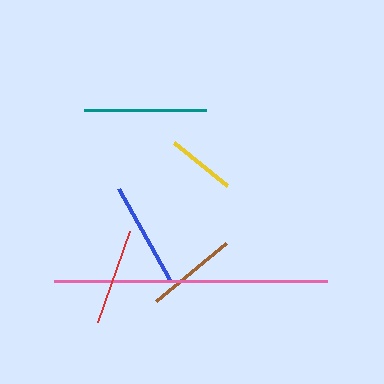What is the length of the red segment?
The red segment is approximately 97 pixels long.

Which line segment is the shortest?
The yellow line is the shortest at approximately 68 pixels.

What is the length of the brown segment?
The brown segment is approximately 91 pixels long.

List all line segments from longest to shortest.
From longest to shortest: pink, teal, blue, red, brown, yellow.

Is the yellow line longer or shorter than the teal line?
The teal line is longer than the yellow line.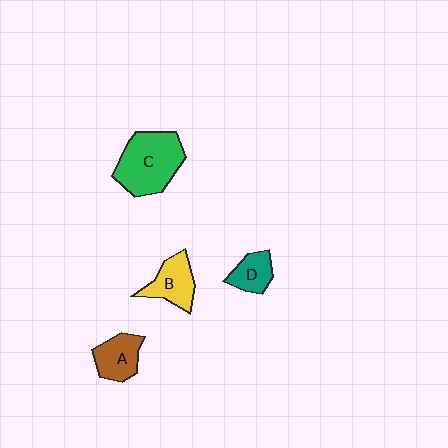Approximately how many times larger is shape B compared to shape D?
Approximately 1.4 times.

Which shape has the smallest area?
Shape D (teal).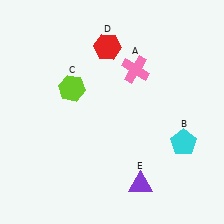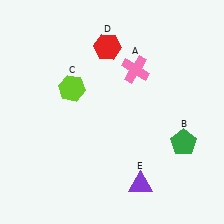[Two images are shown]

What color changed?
The pentagon (B) changed from cyan in Image 1 to green in Image 2.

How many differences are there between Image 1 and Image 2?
There is 1 difference between the two images.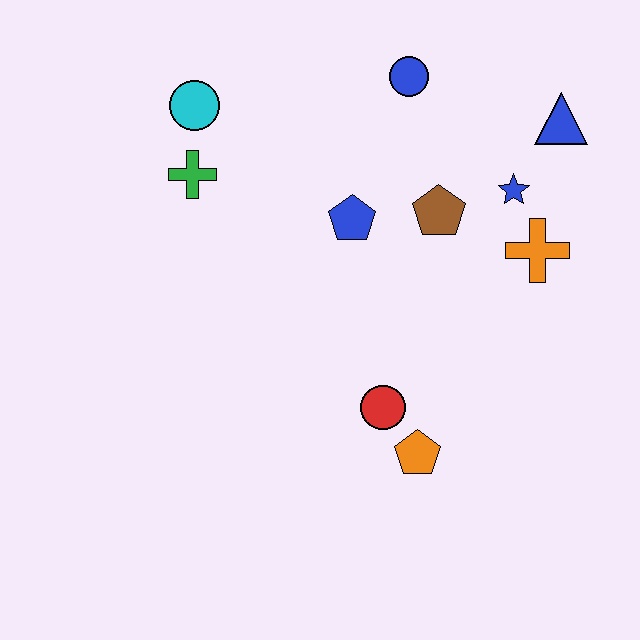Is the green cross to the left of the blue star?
Yes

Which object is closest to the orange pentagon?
The red circle is closest to the orange pentagon.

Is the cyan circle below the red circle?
No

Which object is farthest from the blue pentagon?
The orange pentagon is farthest from the blue pentagon.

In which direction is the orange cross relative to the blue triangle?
The orange cross is below the blue triangle.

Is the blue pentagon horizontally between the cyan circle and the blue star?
Yes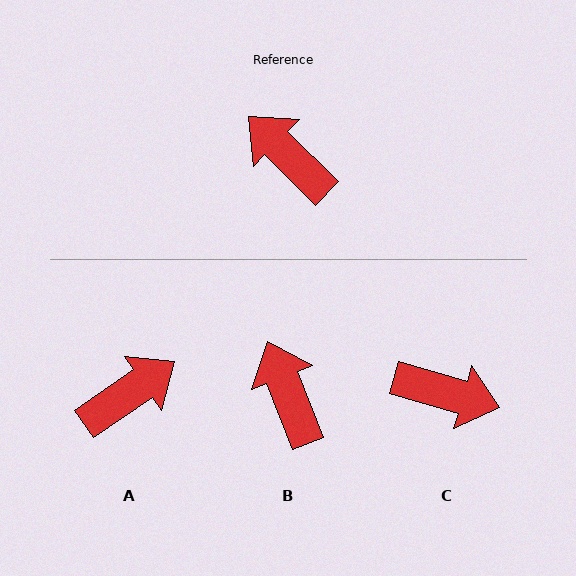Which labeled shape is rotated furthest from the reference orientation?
C, about 151 degrees away.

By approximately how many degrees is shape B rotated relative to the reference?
Approximately 24 degrees clockwise.